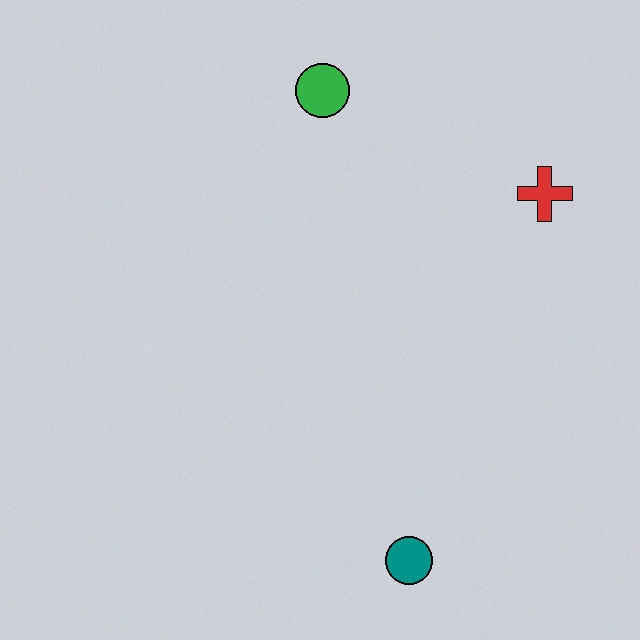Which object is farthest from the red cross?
The teal circle is farthest from the red cross.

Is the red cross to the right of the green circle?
Yes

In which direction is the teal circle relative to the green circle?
The teal circle is below the green circle.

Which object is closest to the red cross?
The green circle is closest to the red cross.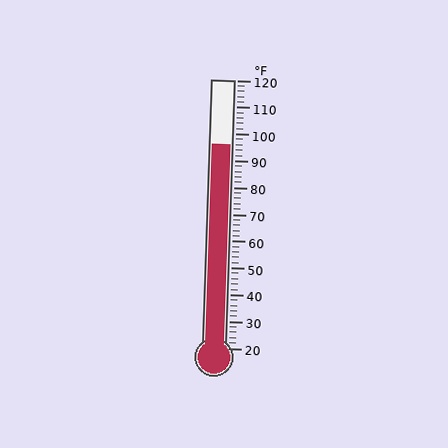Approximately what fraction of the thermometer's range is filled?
The thermometer is filled to approximately 75% of its range.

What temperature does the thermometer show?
The thermometer shows approximately 96°F.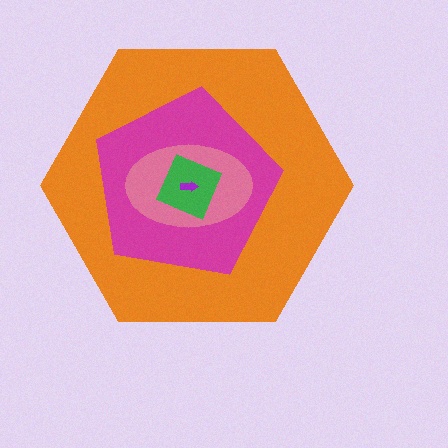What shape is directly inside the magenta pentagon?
The pink ellipse.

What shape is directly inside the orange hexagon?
The magenta pentagon.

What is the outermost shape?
The orange hexagon.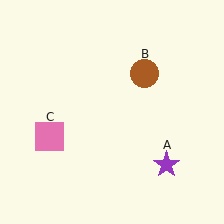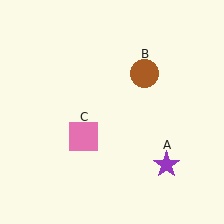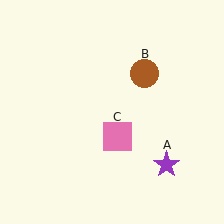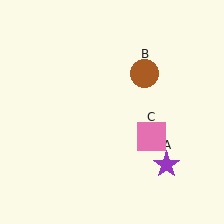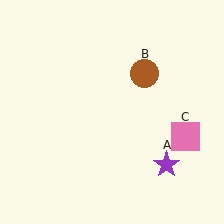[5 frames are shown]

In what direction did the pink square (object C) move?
The pink square (object C) moved right.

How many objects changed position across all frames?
1 object changed position: pink square (object C).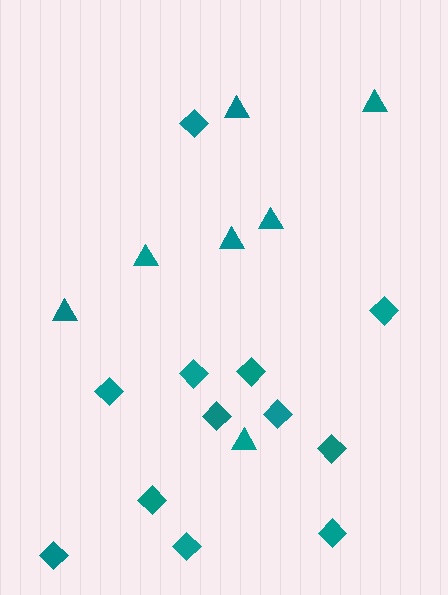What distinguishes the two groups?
There are 2 groups: one group of triangles (7) and one group of diamonds (12).